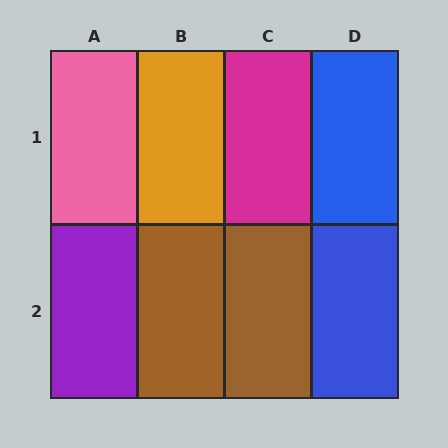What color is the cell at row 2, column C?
Brown.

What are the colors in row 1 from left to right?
Pink, orange, magenta, blue.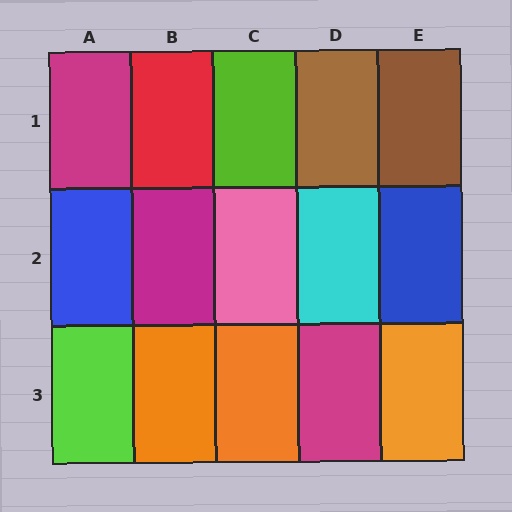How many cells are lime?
2 cells are lime.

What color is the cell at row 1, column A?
Magenta.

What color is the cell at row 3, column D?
Magenta.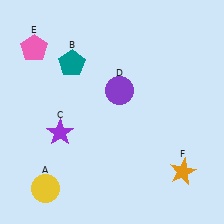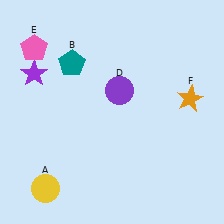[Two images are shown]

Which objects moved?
The objects that moved are: the purple star (C), the orange star (F).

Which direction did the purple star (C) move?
The purple star (C) moved up.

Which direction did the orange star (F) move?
The orange star (F) moved up.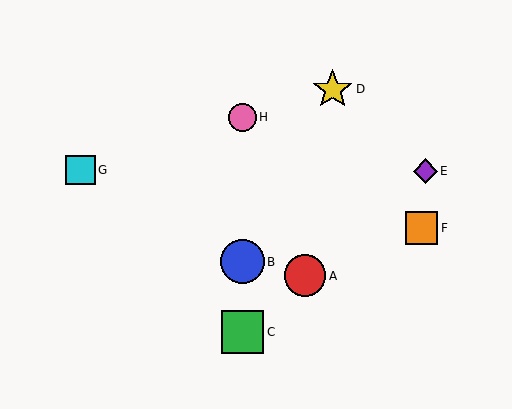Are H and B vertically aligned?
Yes, both are at x≈242.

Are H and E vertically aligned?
No, H is at x≈242 and E is at x≈425.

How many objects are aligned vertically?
3 objects (B, C, H) are aligned vertically.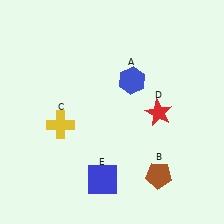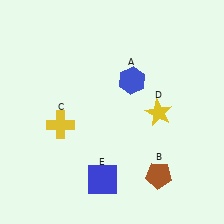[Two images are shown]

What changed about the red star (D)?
In Image 1, D is red. In Image 2, it changed to yellow.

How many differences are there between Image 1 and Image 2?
There is 1 difference between the two images.